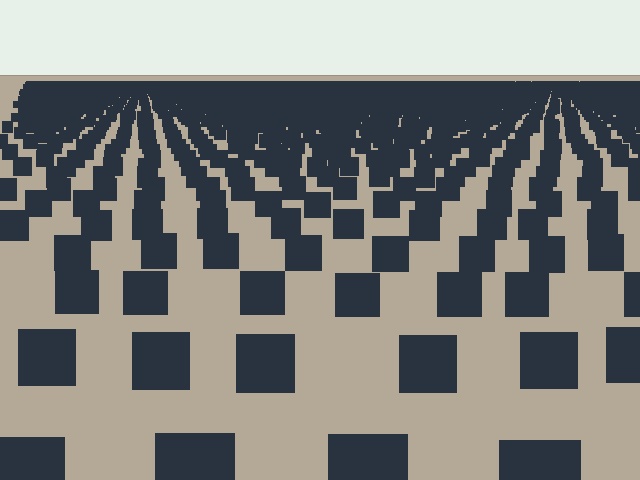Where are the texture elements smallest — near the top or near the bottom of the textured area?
Near the top.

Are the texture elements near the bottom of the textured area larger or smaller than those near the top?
Larger. Near the bottom, elements are closer to the viewer and appear at a bigger on-screen size.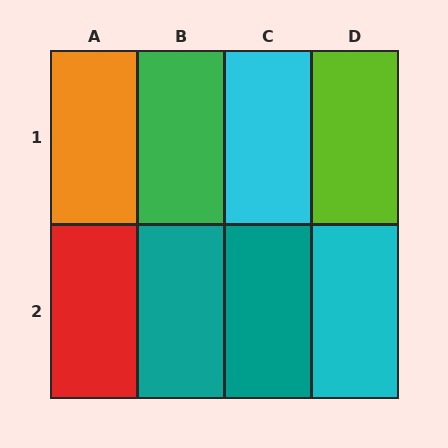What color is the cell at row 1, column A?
Orange.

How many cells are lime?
1 cell is lime.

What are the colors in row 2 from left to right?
Red, teal, teal, cyan.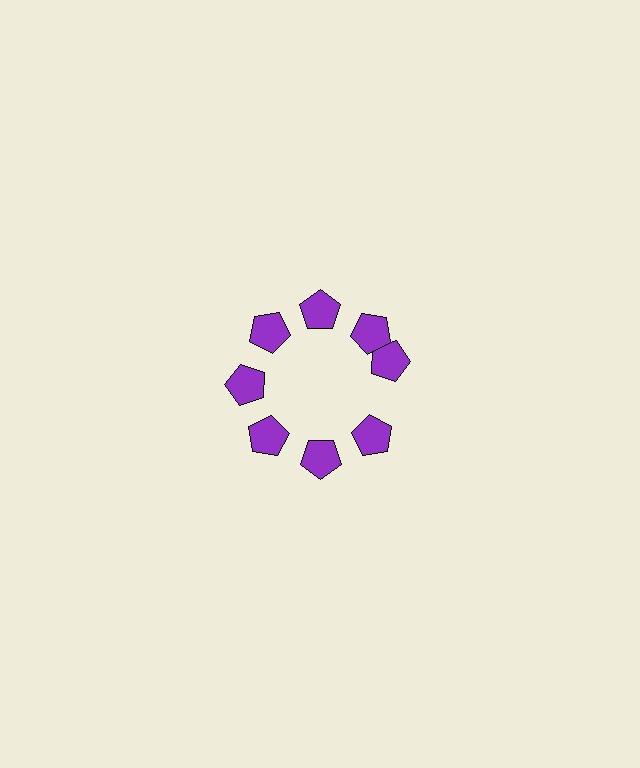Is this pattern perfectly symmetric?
No. The 8 purple pentagons are arranged in a ring, but one element near the 3 o'clock position is rotated out of alignment along the ring, breaking the 8-fold rotational symmetry.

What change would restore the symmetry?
The symmetry would be restored by rotating it back into even spacing with its neighbors so that all 8 pentagons sit at equal angles and equal distance from the center.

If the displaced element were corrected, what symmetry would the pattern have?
It would have 8-fold rotational symmetry — the pattern would map onto itself every 45 degrees.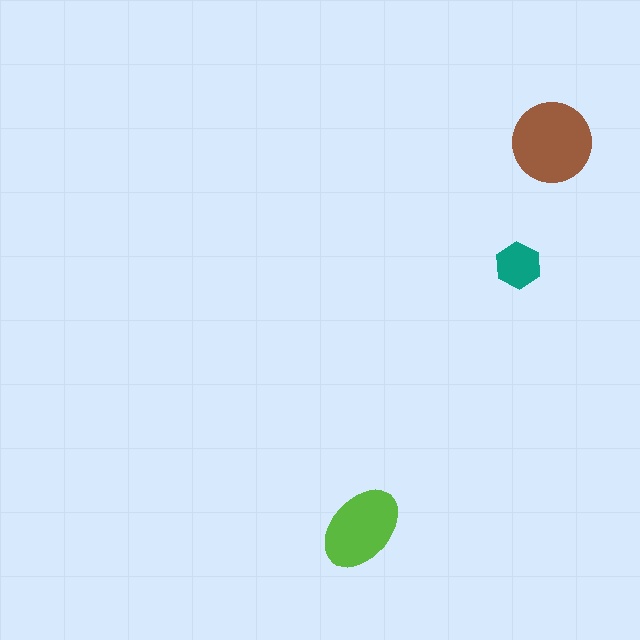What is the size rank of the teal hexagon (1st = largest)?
3rd.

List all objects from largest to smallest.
The brown circle, the lime ellipse, the teal hexagon.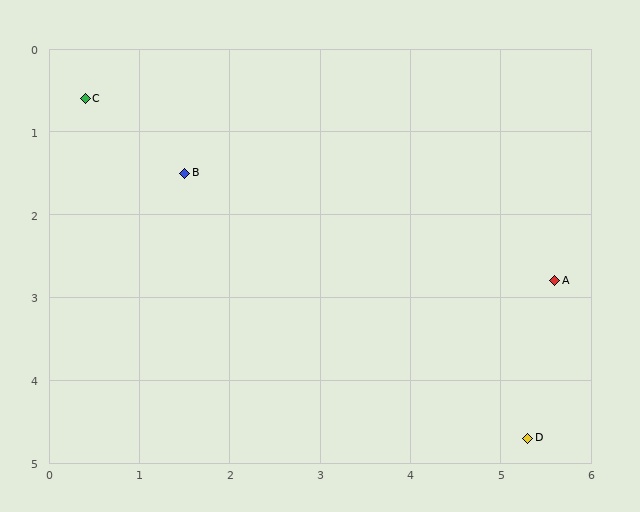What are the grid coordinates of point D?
Point D is at approximately (5.3, 4.7).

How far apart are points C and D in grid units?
Points C and D are about 6.4 grid units apart.